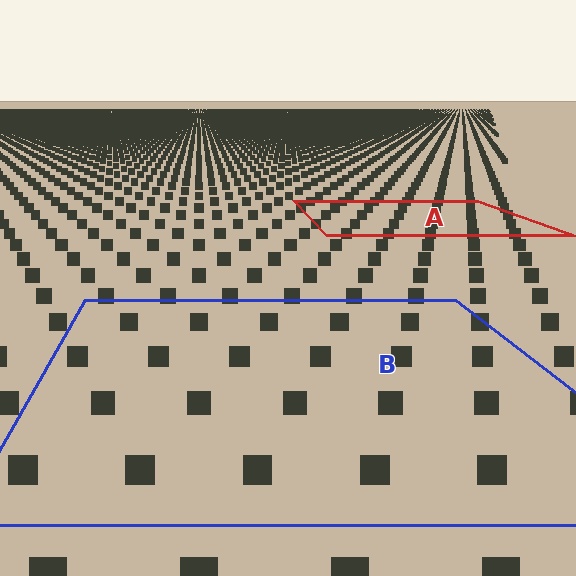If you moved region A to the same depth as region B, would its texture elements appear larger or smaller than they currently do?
They would appear larger. At a closer depth, the same texture elements are projected at a bigger on-screen size.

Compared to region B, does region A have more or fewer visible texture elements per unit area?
Region A has more texture elements per unit area — they are packed more densely because it is farther away.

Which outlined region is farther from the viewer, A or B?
Region A is farther from the viewer — the texture elements inside it appear smaller and more densely packed.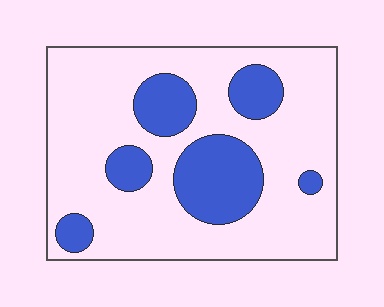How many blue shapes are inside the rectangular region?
6.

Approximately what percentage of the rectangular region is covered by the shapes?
Approximately 25%.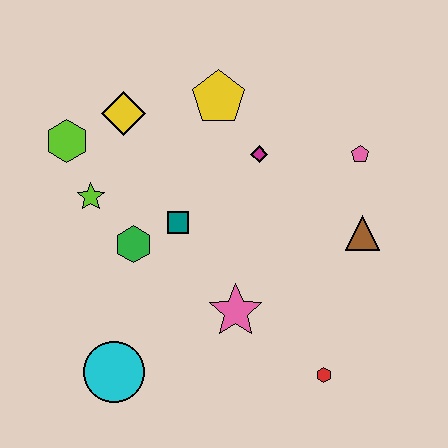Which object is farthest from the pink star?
The lime hexagon is farthest from the pink star.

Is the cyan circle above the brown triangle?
No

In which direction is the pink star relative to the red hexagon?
The pink star is to the left of the red hexagon.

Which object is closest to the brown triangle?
The pink pentagon is closest to the brown triangle.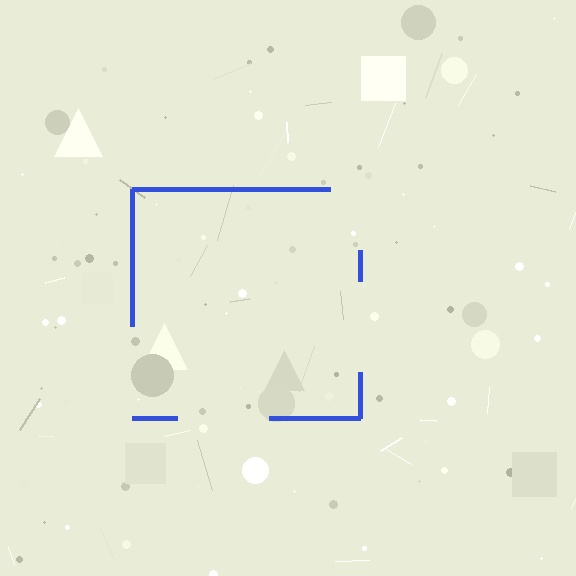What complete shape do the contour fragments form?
The contour fragments form a square.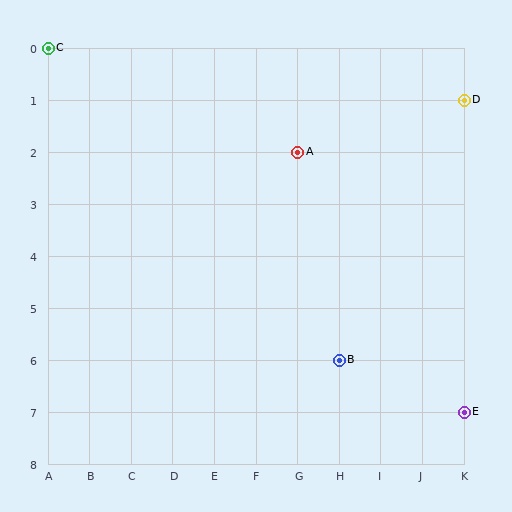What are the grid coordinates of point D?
Point D is at grid coordinates (K, 1).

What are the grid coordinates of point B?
Point B is at grid coordinates (H, 6).